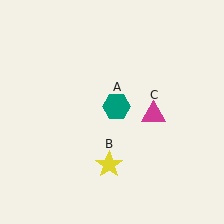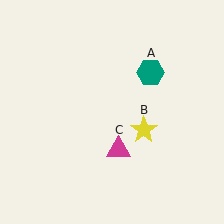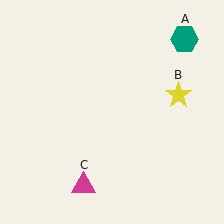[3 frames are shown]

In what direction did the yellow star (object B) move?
The yellow star (object B) moved up and to the right.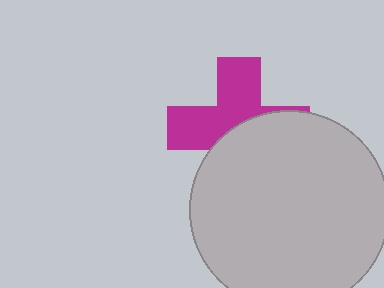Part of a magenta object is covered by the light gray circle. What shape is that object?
It is a cross.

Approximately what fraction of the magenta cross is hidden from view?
Roughly 49% of the magenta cross is hidden behind the light gray circle.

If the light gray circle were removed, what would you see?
You would see the complete magenta cross.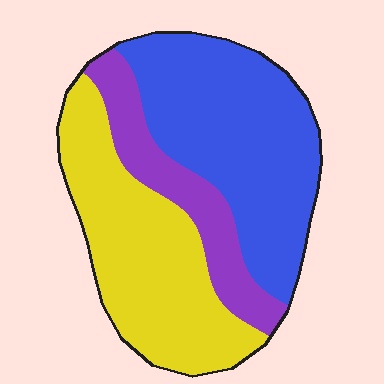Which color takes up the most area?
Blue, at roughly 45%.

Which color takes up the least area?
Purple, at roughly 20%.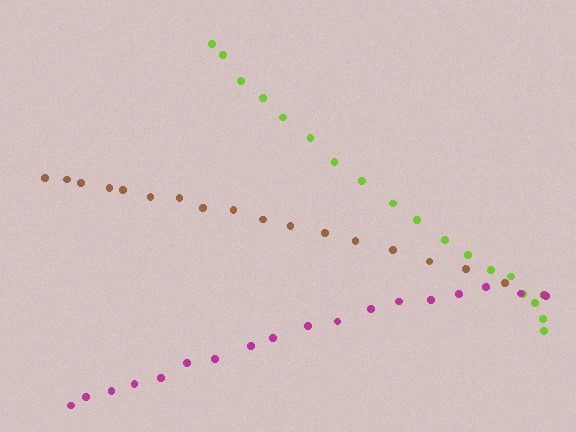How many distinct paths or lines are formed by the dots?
There are 3 distinct paths.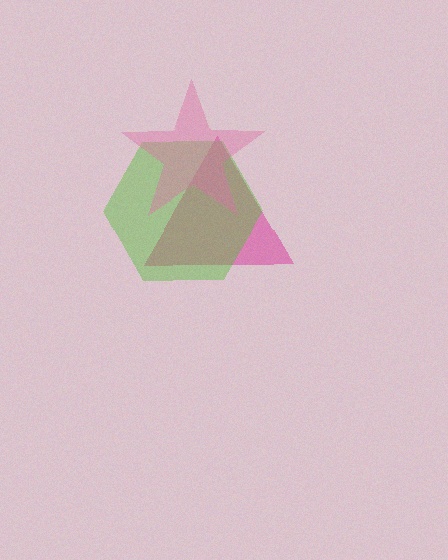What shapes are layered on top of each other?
The layered shapes are: a magenta triangle, a lime hexagon, a pink star.